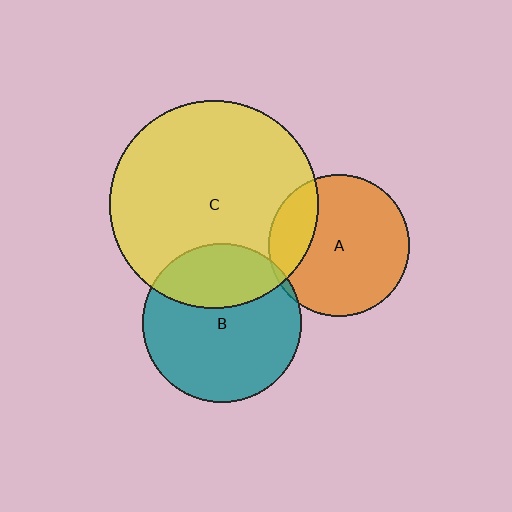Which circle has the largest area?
Circle C (yellow).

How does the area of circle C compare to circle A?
Approximately 2.2 times.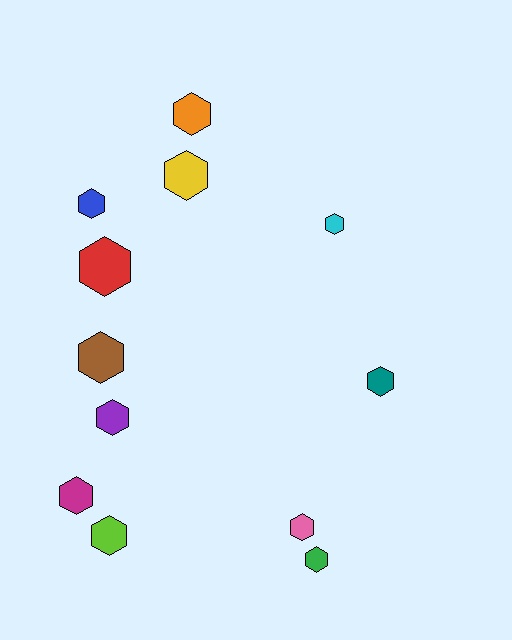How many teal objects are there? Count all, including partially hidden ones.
There is 1 teal object.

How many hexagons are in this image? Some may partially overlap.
There are 12 hexagons.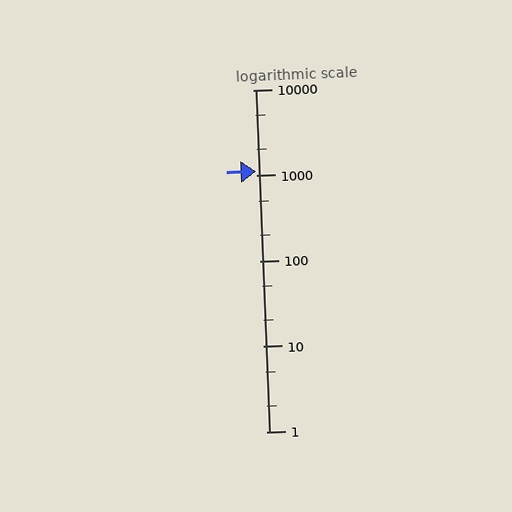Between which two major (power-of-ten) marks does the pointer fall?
The pointer is between 1000 and 10000.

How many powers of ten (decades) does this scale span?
The scale spans 4 decades, from 1 to 10000.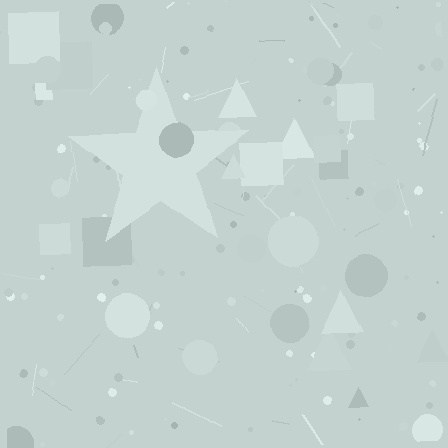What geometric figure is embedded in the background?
A star is embedded in the background.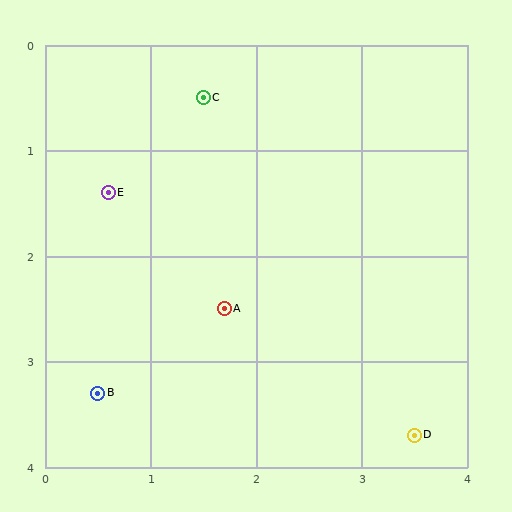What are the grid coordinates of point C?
Point C is at approximately (1.5, 0.5).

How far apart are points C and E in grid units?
Points C and E are about 1.3 grid units apart.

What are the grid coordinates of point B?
Point B is at approximately (0.5, 3.3).